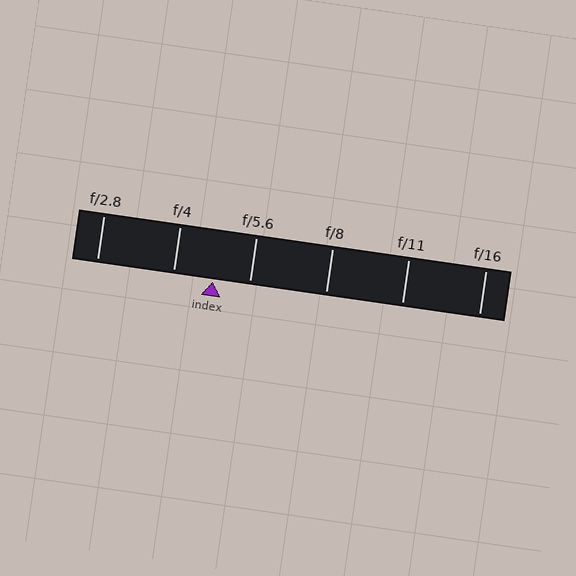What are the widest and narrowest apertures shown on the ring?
The widest aperture shown is f/2.8 and the narrowest is f/16.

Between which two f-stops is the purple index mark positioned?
The index mark is between f/4 and f/5.6.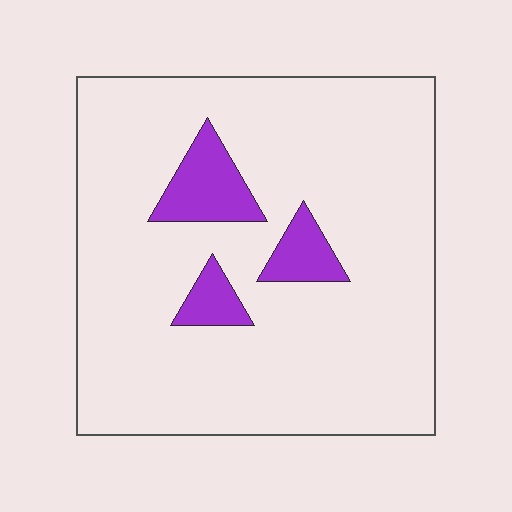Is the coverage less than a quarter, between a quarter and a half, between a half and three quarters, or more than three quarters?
Less than a quarter.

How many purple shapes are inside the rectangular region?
3.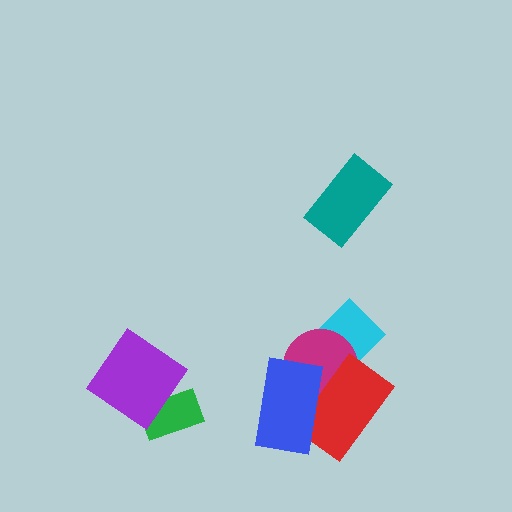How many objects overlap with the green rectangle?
1 object overlaps with the green rectangle.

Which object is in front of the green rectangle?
The purple diamond is in front of the green rectangle.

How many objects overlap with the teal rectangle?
0 objects overlap with the teal rectangle.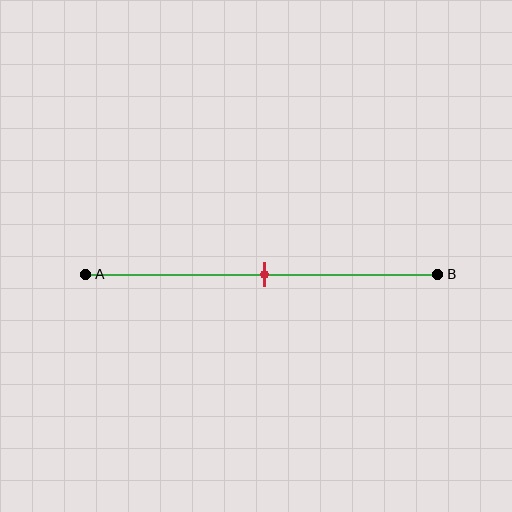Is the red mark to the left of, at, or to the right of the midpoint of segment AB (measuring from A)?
The red mark is approximately at the midpoint of segment AB.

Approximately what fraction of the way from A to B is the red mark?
The red mark is approximately 50% of the way from A to B.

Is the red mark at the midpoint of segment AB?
Yes, the mark is approximately at the midpoint.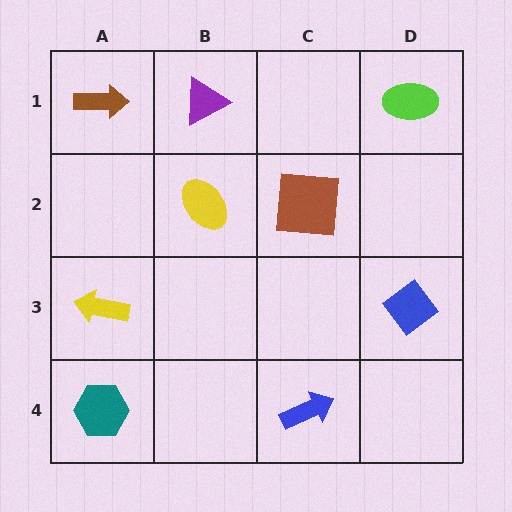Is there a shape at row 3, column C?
No, that cell is empty.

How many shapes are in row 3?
2 shapes.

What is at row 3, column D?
A blue diamond.